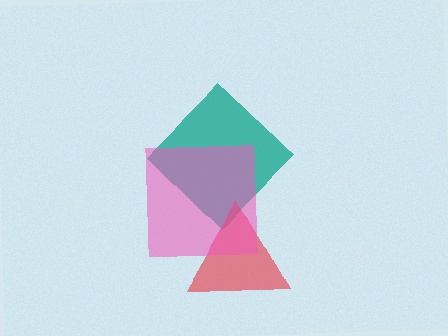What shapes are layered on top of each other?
The layered shapes are: a teal diamond, a red triangle, a pink square.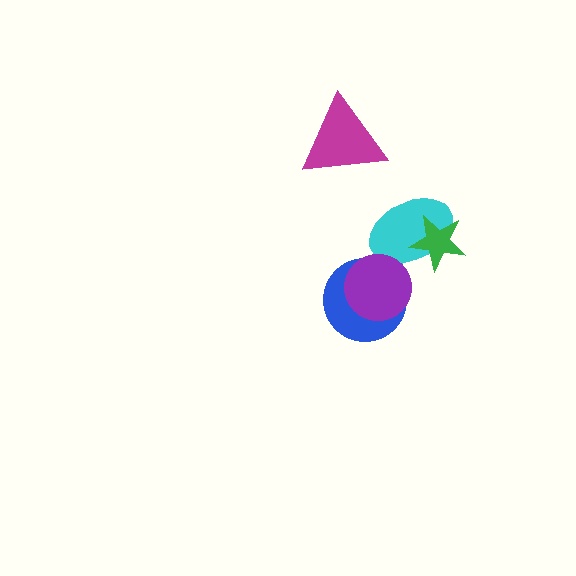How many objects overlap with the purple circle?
2 objects overlap with the purple circle.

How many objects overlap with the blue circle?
1 object overlaps with the blue circle.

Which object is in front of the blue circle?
The purple circle is in front of the blue circle.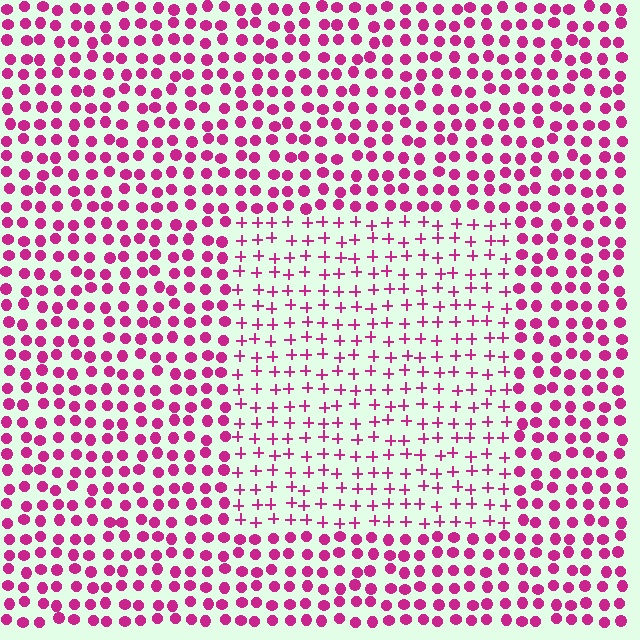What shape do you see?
I see a rectangle.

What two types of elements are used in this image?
The image uses plus signs inside the rectangle region and circles outside it.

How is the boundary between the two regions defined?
The boundary is defined by a change in element shape: plus signs inside vs. circles outside. All elements share the same color and spacing.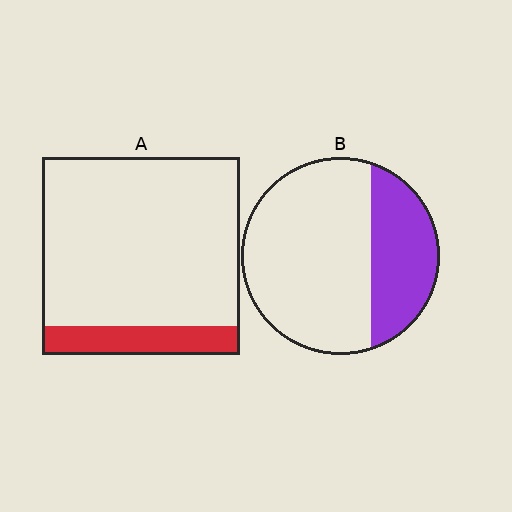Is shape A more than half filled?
No.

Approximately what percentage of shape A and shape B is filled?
A is approximately 15% and B is approximately 30%.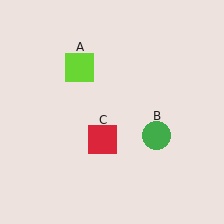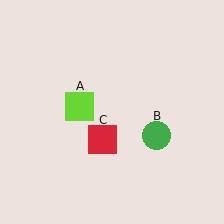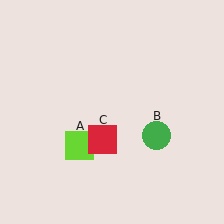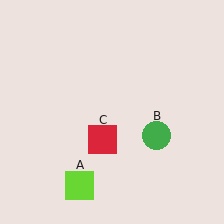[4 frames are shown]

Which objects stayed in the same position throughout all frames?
Green circle (object B) and red square (object C) remained stationary.